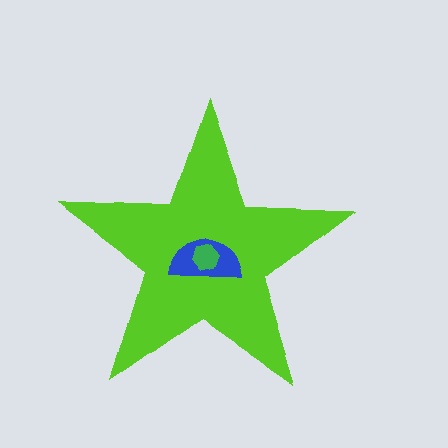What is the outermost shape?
The lime star.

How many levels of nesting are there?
3.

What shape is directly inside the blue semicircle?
The green hexagon.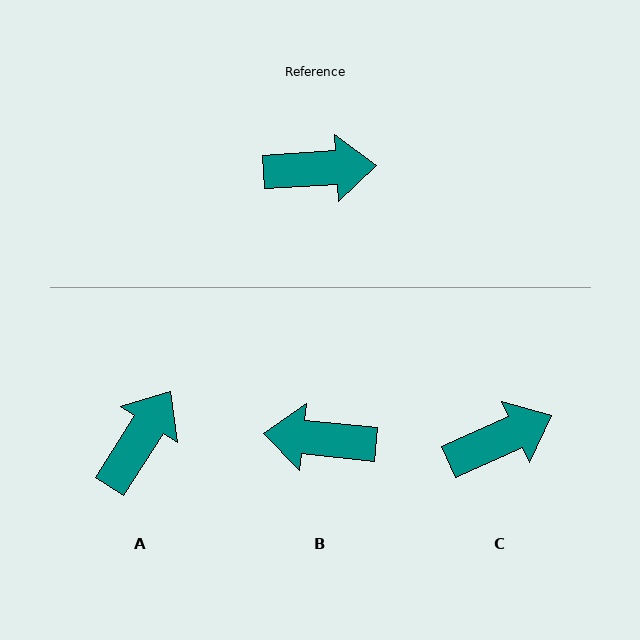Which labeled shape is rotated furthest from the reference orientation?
B, about 171 degrees away.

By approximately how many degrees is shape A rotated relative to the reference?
Approximately 54 degrees counter-clockwise.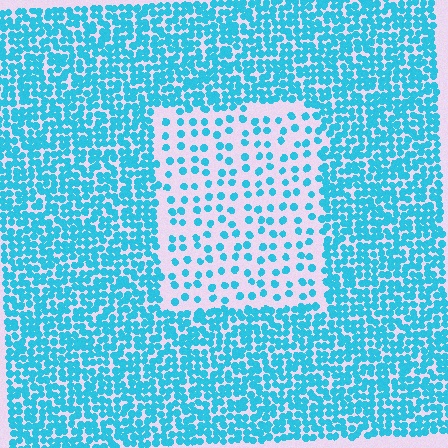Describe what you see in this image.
The image contains small cyan elements arranged at two different densities. A rectangle-shaped region is visible where the elements are less densely packed than the surrounding area.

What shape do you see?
I see a rectangle.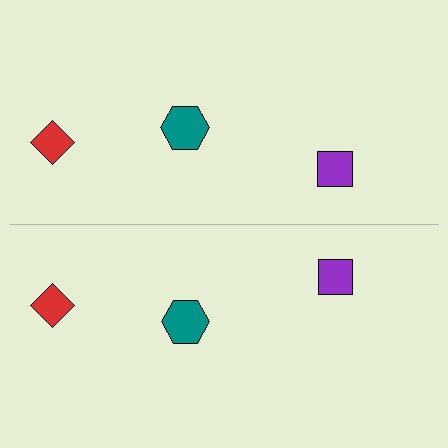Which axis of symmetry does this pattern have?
The pattern has a horizontal axis of symmetry running through the center of the image.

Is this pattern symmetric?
Yes, this pattern has bilateral (reflection) symmetry.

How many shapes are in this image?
There are 6 shapes in this image.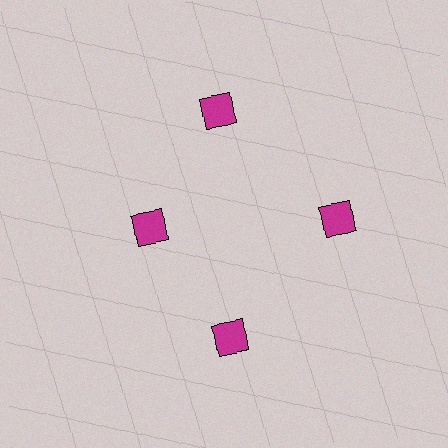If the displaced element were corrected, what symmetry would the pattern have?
It would have 4-fold rotational symmetry — the pattern would map onto itself every 90 degrees.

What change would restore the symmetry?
The symmetry would be restored by moving it outward, back onto the ring so that all 4 diamonds sit at equal angles and equal distance from the center.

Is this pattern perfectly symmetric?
No. The 4 magenta diamonds are arranged in a ring, but one element near the 9 o'clock position is pulled inward toward the center, breaking the 4-fold rotational symmetry.